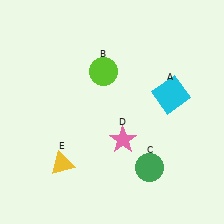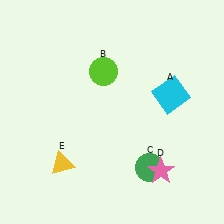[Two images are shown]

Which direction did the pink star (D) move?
The pink star (D) moved right.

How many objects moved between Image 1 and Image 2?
1 object moved between the two images.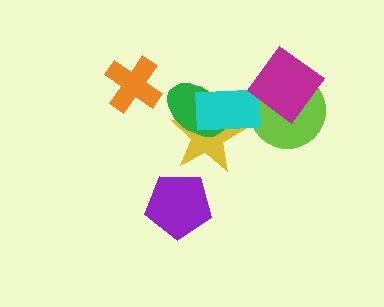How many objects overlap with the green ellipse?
2 objects overlap with the green ellipse.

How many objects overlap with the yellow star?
2 objects overlap with the yellow star.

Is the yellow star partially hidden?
Yes, it is partially covered by another shape.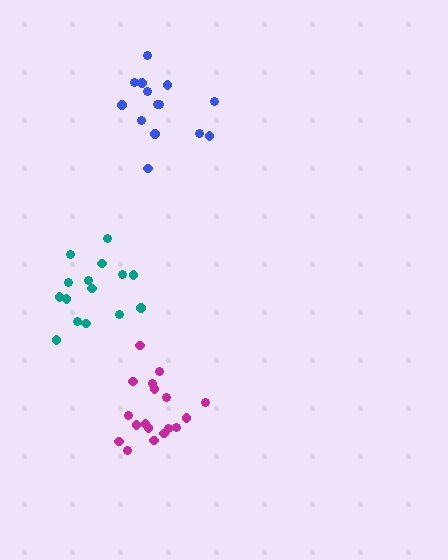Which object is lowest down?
The magenta cluster is bottommost.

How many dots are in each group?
Group 1: 18 dots, Group 2: 15 dots, Group 3: 14 dots (47 total).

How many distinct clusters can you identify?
There are 3 distinct clusters.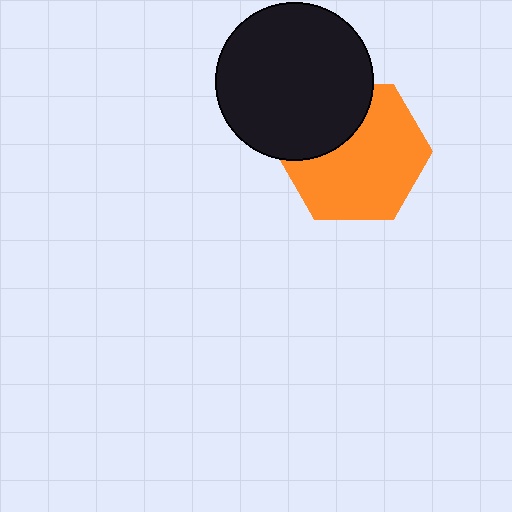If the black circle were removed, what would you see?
You would see the complete orange hexagon.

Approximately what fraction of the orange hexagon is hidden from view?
Roughly 31% of the orange hexagon is hidden behind the black circle.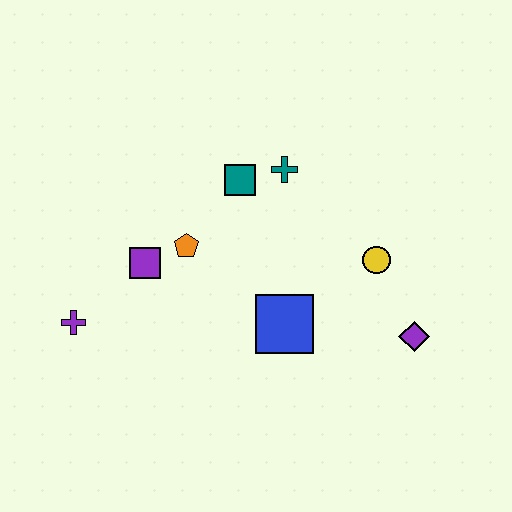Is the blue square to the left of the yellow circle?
Yes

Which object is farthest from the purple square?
The purple diamond is farthest from the purple square.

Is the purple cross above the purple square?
No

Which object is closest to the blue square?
The yellow circle is closest to the blue square.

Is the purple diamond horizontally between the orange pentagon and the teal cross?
No